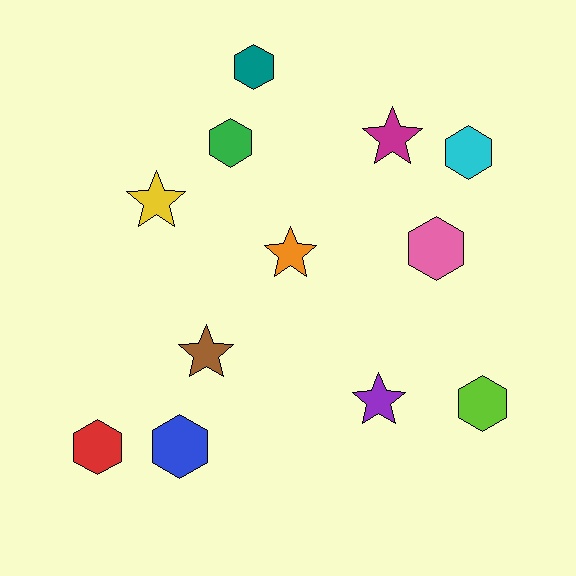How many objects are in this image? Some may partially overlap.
There are 12 objects.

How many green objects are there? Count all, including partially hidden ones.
There is 1 green object.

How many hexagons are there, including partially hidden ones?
There are 7 hexagons.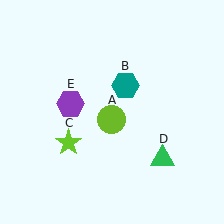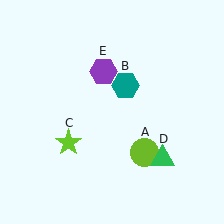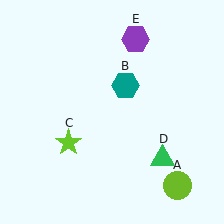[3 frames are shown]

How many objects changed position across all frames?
2 objects changed position: lime circle (object A), purple hexagon (object E).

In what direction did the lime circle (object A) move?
The lime circle (object A) moved down and to the right.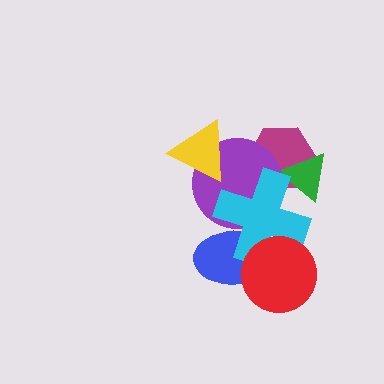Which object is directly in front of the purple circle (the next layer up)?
The cyan cross is directly in front of the purple circle.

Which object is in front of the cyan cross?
The red circle is in front of the cyan cross.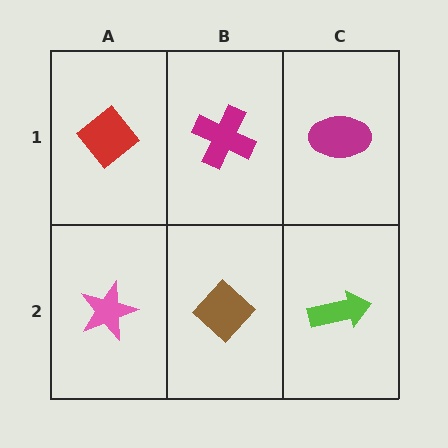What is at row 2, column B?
A brown diamond.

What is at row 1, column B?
A magenta cross.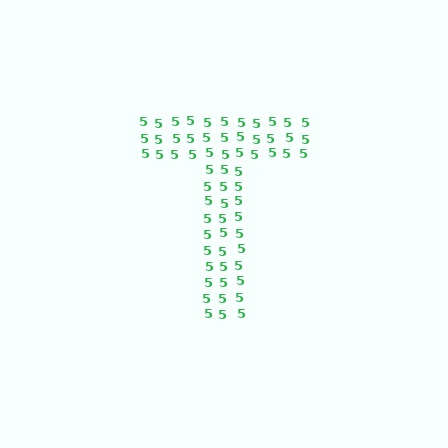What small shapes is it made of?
It is made of small digit 5's.